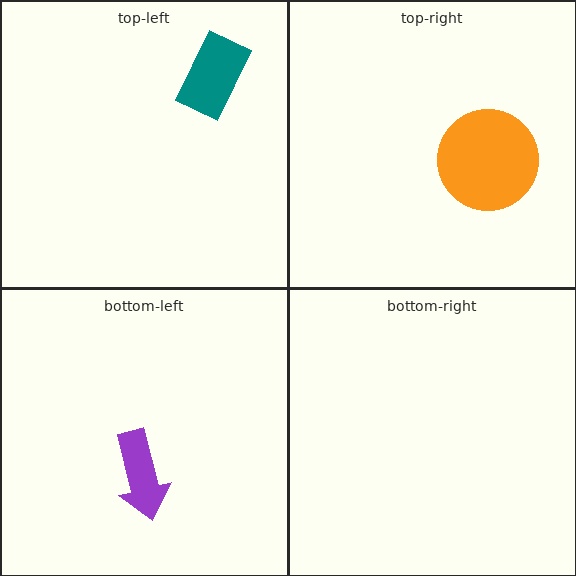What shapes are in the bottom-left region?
The purple arrow.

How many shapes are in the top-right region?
1.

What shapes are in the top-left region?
The teal rectangle.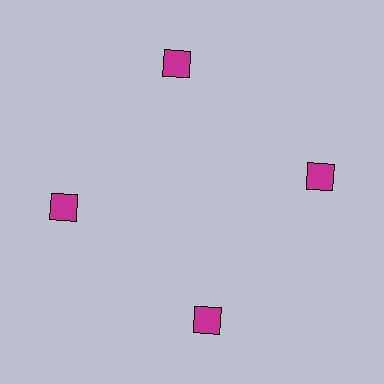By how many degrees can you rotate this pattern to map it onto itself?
The pattern maps onto itself every 90 degrees of rotation.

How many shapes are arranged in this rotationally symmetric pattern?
There are 4 shapes, arranged in 4 groups of 1.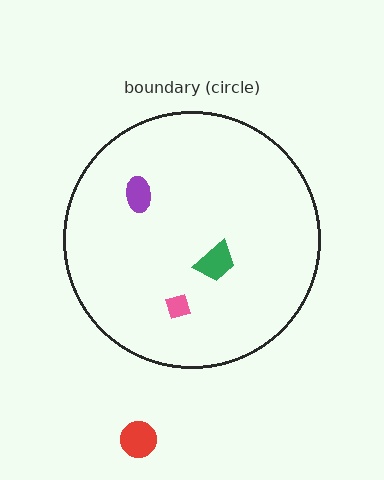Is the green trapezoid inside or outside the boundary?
Inside.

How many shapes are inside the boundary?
3 inside, 1 outside.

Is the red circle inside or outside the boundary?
Outside.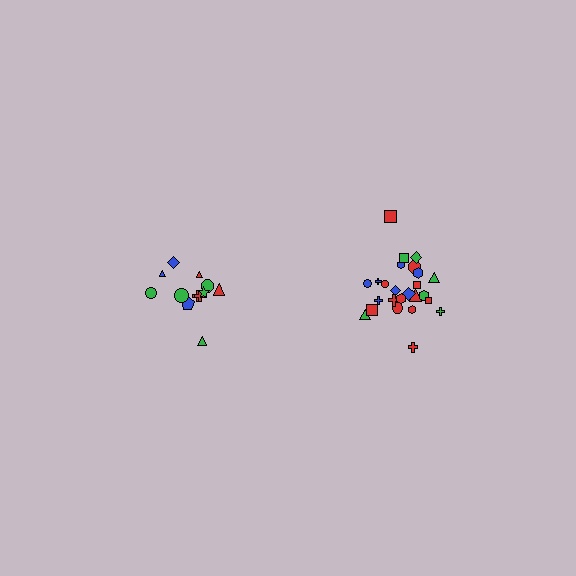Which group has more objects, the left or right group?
The right group.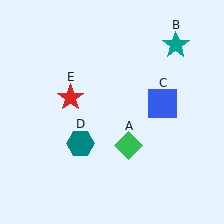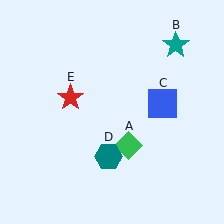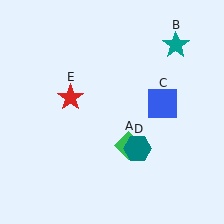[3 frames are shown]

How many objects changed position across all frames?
1 object changed position: teal hexagon (object D).